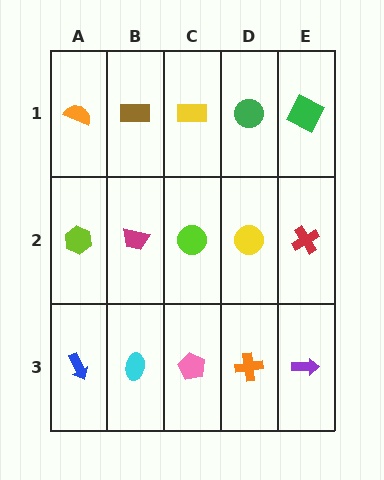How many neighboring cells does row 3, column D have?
3.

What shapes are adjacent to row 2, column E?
A green square (row 1, column E), a purple arrow (row 3, column E), a yellow circle (row 2, column D).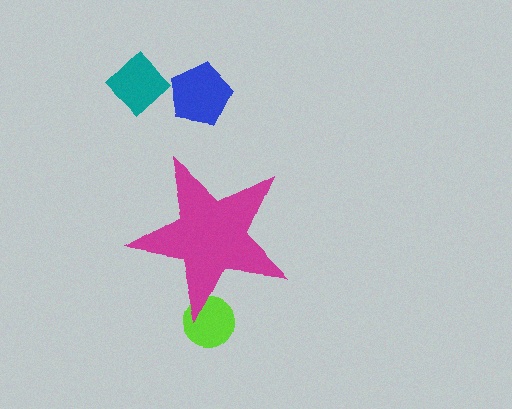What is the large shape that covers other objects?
A magenta star.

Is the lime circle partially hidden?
Yes, the lime circle is partially hidden behind the magenta star.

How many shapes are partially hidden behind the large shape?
1 shape is partially hidden.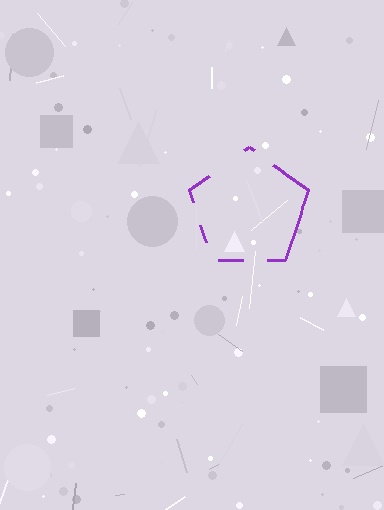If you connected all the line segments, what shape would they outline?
They would outline a pentagon.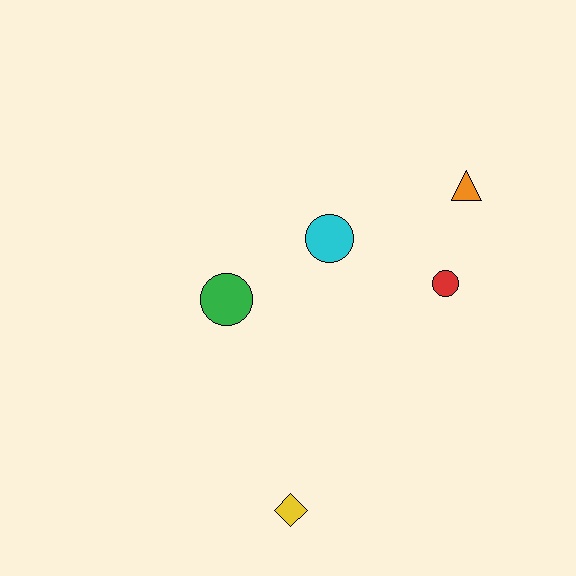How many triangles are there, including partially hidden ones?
There is 1 triangle.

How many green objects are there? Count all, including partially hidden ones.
There is 1 green object.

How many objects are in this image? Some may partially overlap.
There are 5 objects.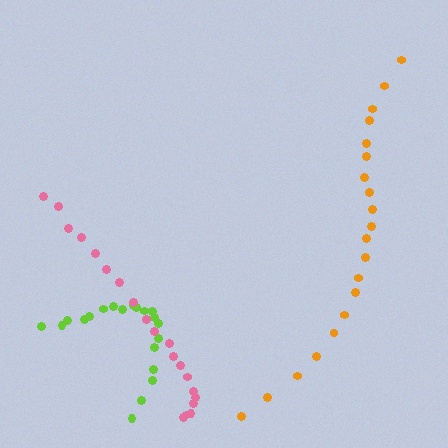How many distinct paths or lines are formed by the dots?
There are 3 distinct paths.